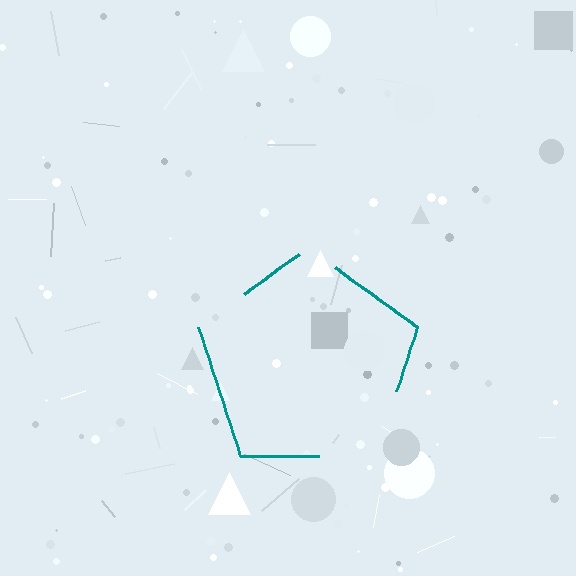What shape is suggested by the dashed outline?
The dashed outline suggests a pentagon.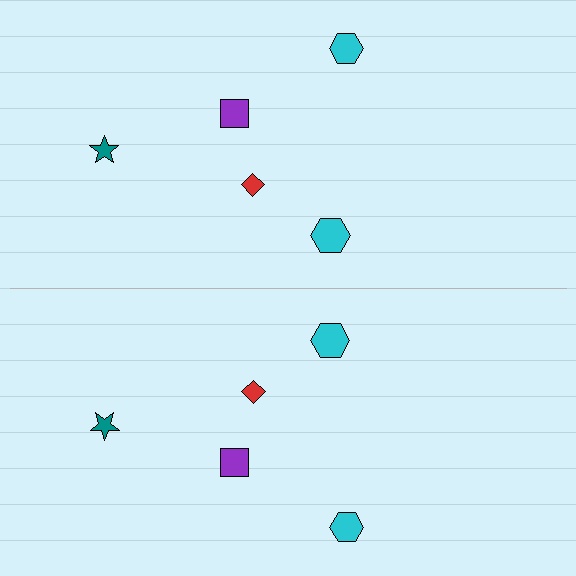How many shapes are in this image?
There are 10 shapes in this image.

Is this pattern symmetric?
Yes, this pattern has bilateral (reflection) symmetry.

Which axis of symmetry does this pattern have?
The pattern has a horizontal axis of symmetry running through the center of the image.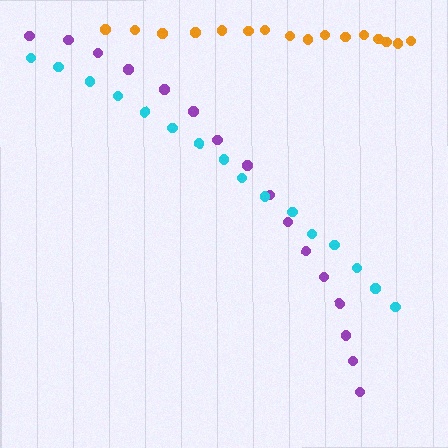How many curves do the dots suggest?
There are 3 distinct paths.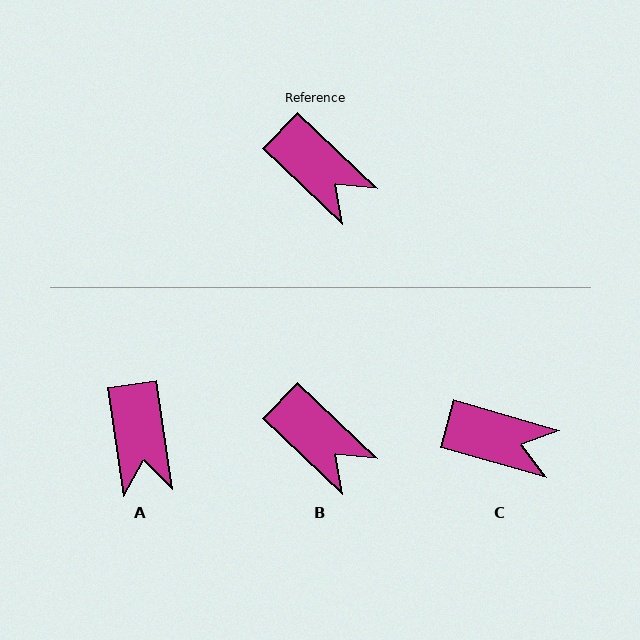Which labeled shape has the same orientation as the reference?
B.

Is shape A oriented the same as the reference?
No, it is off by about 38 degrees.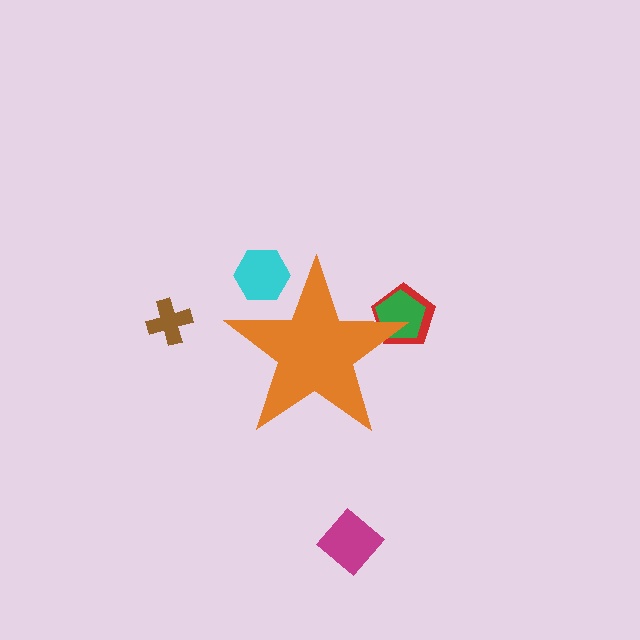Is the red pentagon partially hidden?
Yes, the red pentagon is partially hidden behind the orange star.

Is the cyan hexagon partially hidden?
Yes, the cyan hexagon is partially hidden behind the orange star.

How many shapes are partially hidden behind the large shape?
3 shapes are partially hidden.